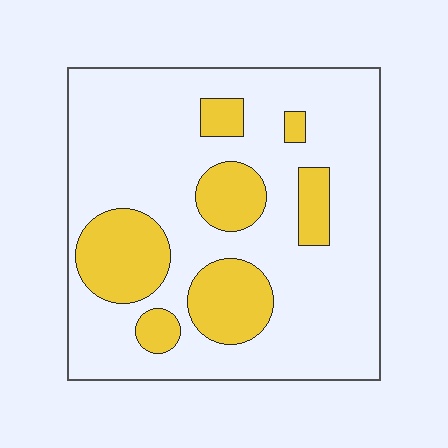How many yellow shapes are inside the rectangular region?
7.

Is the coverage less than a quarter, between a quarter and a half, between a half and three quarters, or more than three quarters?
Less than a quarter.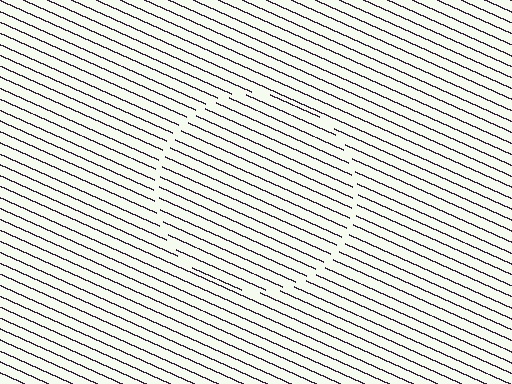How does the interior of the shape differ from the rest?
The interior of the shape contains the same grating, shifted by half a period — the contour is defined by the phase discontinuity where line-ends from the inner and outer gratings abut.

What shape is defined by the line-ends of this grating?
An illusory circle. The interior of the shape contains the same grating, shifted by half a period — the contour is defined by the phase discontinuity where line-ends from the inner and outer gratings abut.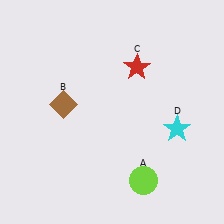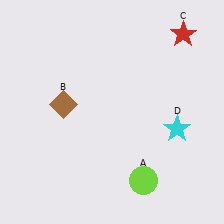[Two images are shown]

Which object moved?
The red star (C) moved right.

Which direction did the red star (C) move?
The red star (C) moved right.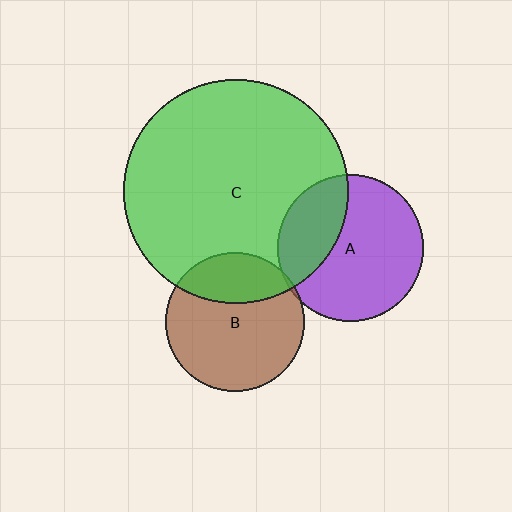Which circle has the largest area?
Circle C (green).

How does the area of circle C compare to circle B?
Approximately 2.6 times.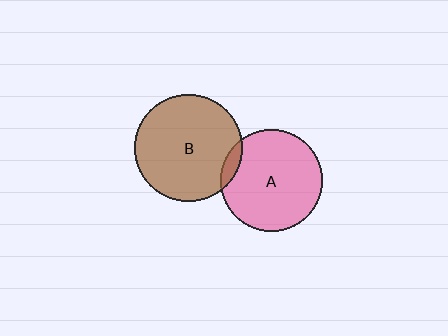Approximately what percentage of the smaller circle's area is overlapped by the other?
Approximately 5%.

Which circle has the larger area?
Circle B (brown).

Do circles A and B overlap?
Yes.